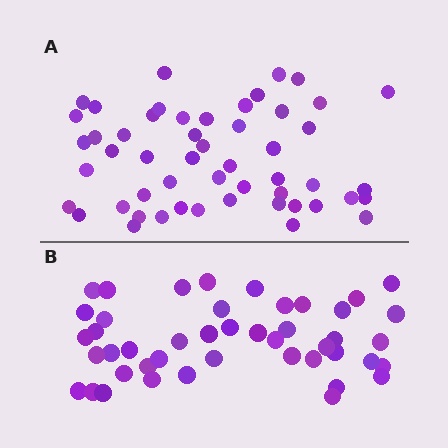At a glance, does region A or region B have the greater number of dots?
Region A (the top region) has more dots.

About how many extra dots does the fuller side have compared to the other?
Region A has roughly 8 or so more dots than region B.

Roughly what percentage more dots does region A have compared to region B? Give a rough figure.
About 15% more.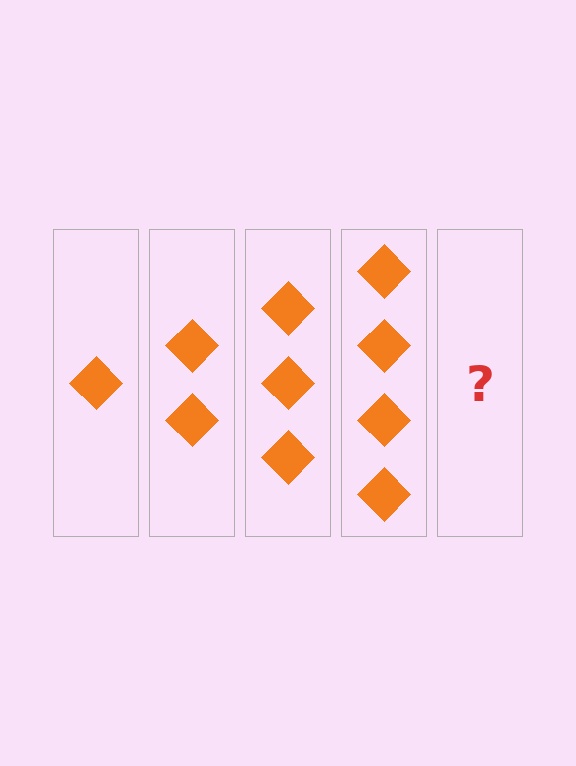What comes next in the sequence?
The next element should be 5 diamonds.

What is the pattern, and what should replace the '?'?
The pattern is that each step adds one more diamond. The '?' should be 5 diamonds.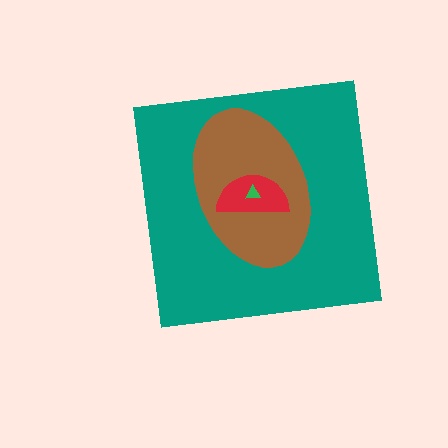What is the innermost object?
The green triangle.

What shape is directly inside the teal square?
The brown ellipse.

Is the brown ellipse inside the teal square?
Yes.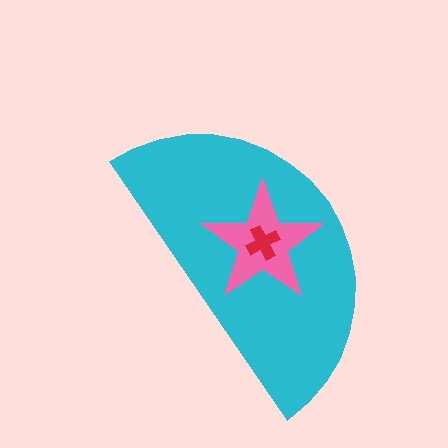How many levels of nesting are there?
3.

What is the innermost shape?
The red cross.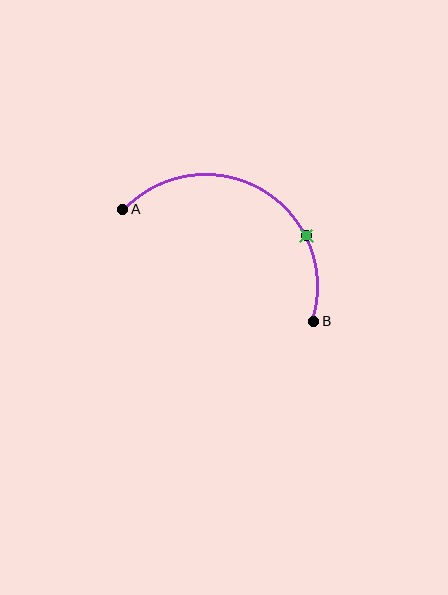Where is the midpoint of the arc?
The arc midpoint is the point on the curve farthest from the straight line joining A and B. It sits above that line.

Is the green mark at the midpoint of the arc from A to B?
No. The green mark lies on the arc but is closer to endpoint B. The arc midpoint would be at the point on the curve equidistant along the arc from both A and B.